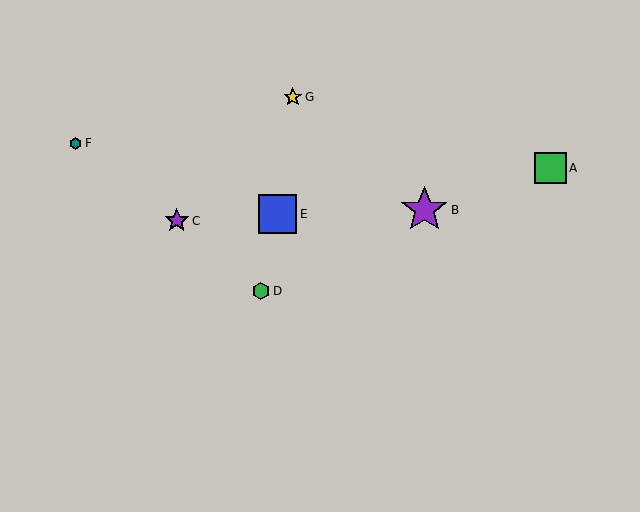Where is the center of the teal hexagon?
The center of the teal hexagon is at (75, 143).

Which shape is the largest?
The purple star (labeled B) is the largest.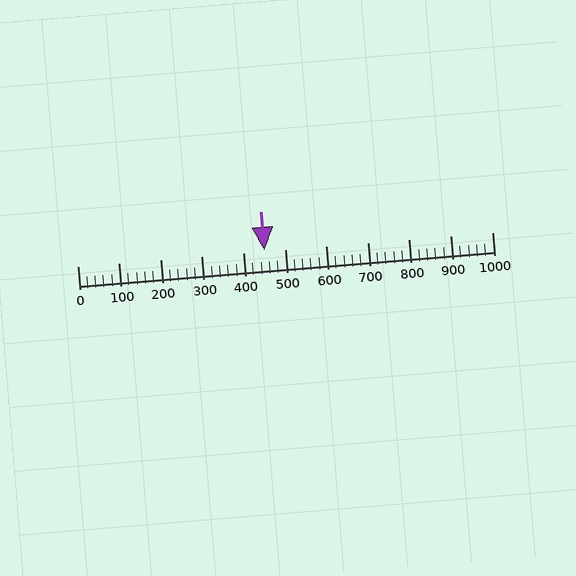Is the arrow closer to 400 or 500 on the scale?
The arrow is closer to 400.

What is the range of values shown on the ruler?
The ruler shows values from 0 to 1000.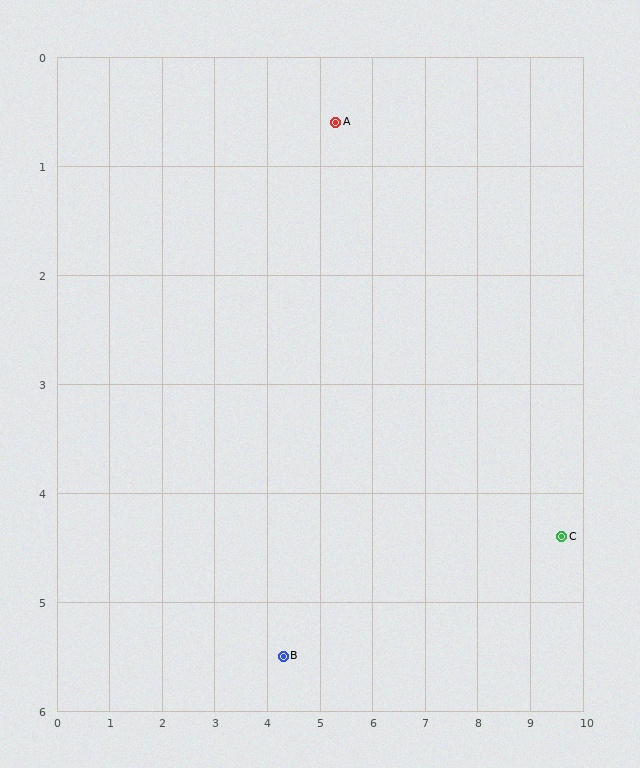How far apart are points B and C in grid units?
Points B and C are about 5.4 grid units apart.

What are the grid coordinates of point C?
Point C is at approximately (9.6, 4.4).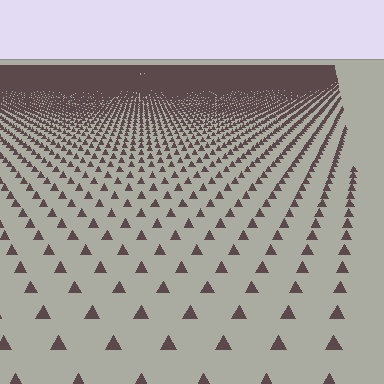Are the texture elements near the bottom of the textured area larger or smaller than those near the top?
Larger. Near the bottom, elements are closer to the viewer and appear at a bigger on-screen size.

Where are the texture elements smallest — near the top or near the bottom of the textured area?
Near the top.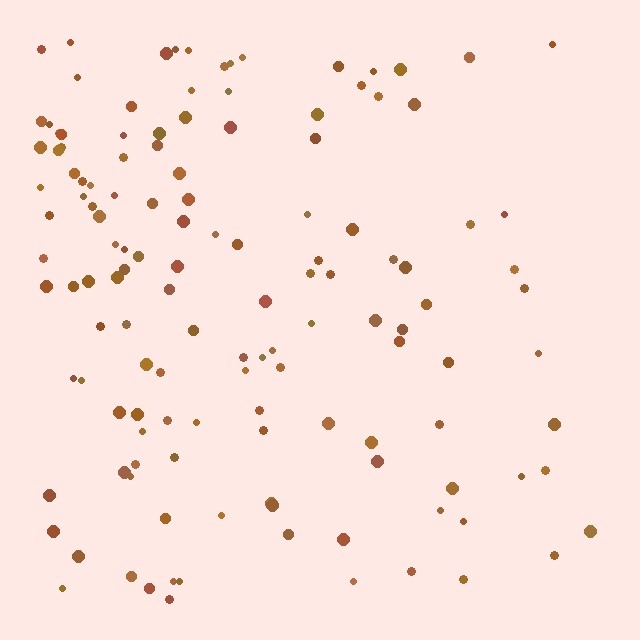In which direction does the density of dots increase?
From right to left, with the left side densest.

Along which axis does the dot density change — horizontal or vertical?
Horizontal.